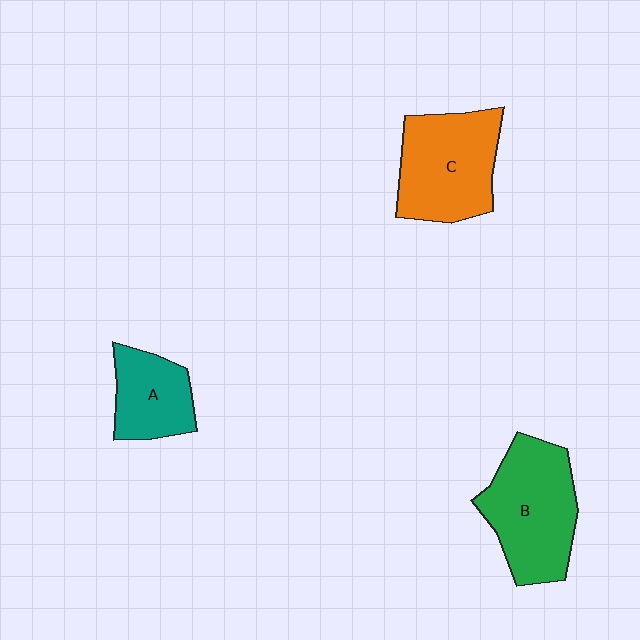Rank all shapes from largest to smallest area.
From largest to smallest: B (green), C (orange), A (teal).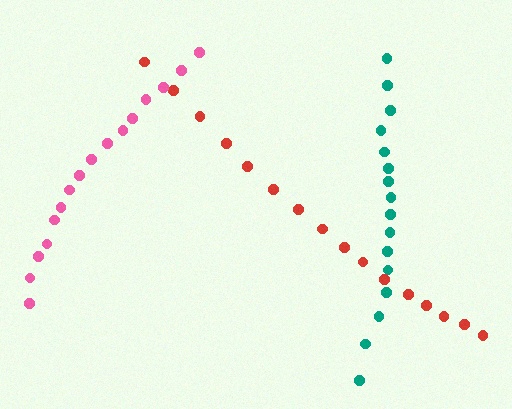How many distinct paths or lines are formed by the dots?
There are 3 distinct paths.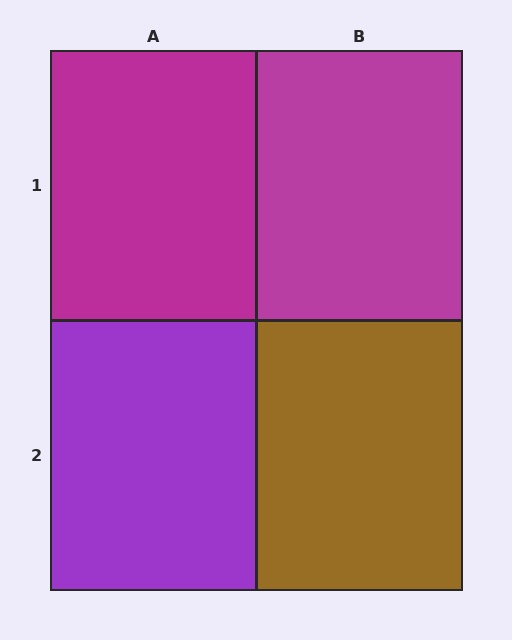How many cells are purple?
1 cell is purple.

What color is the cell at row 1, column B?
Magenta.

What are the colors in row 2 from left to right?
Purple, brown.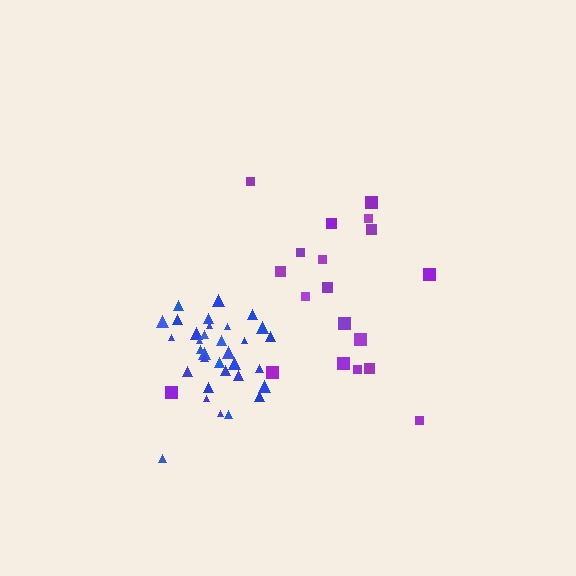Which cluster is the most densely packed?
Blue.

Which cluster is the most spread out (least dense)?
Purple.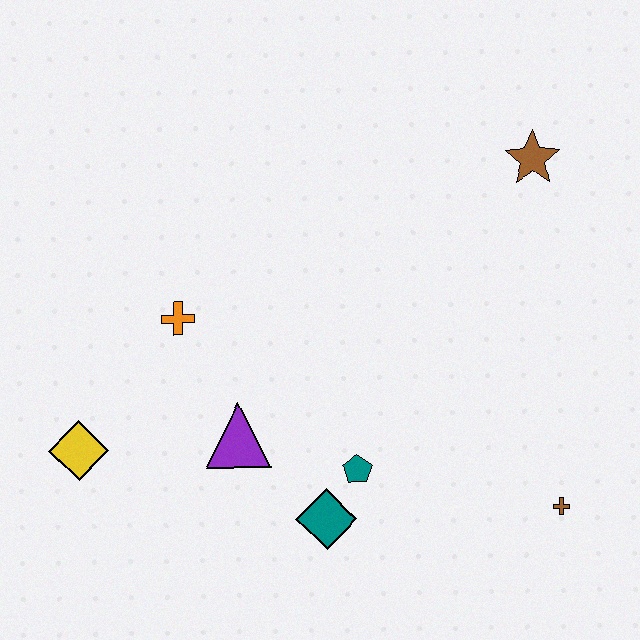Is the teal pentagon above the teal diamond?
Yes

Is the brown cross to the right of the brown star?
Yes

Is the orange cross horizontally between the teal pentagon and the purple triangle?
No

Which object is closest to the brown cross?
The teal pentagon is closest to the brown cross.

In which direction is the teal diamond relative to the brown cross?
The teal diamond is to the left of the brown cross.